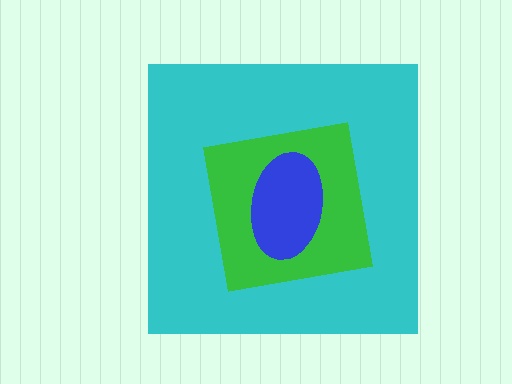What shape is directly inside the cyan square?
The green square.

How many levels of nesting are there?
3.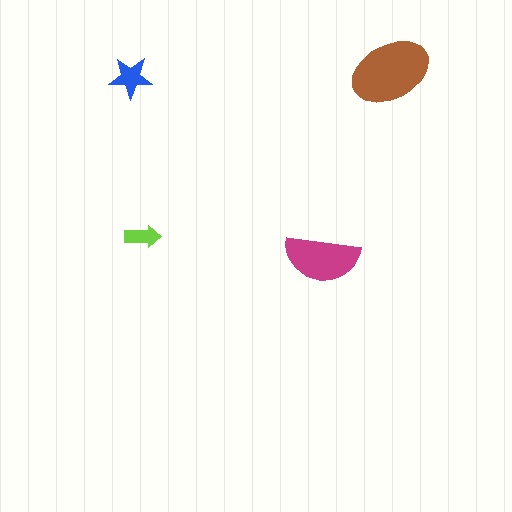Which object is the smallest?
The lime arrow.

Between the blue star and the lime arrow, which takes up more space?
The blue star.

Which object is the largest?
The brown ellipse.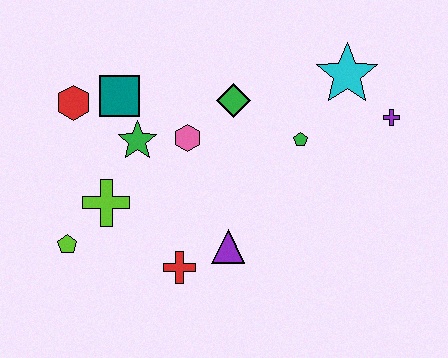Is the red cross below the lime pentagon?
Yes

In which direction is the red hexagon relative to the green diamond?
The red hexagon is to the left of the green diamond.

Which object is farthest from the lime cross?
The purple cross is farthest from the lime cross.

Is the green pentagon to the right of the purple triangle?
Yes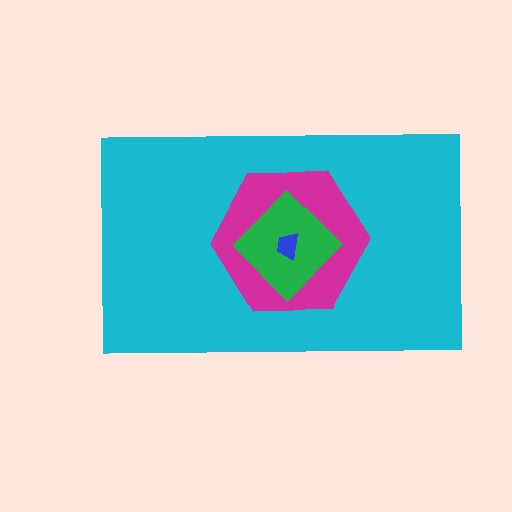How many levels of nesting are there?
4.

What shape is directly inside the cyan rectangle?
The magenta hexagon.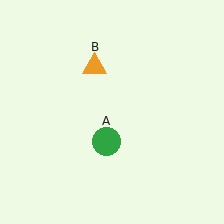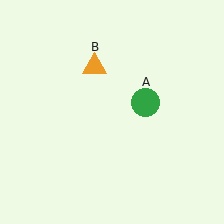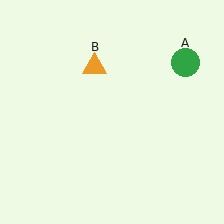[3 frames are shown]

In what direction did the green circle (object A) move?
The green circle (object A) moved up and to the right.